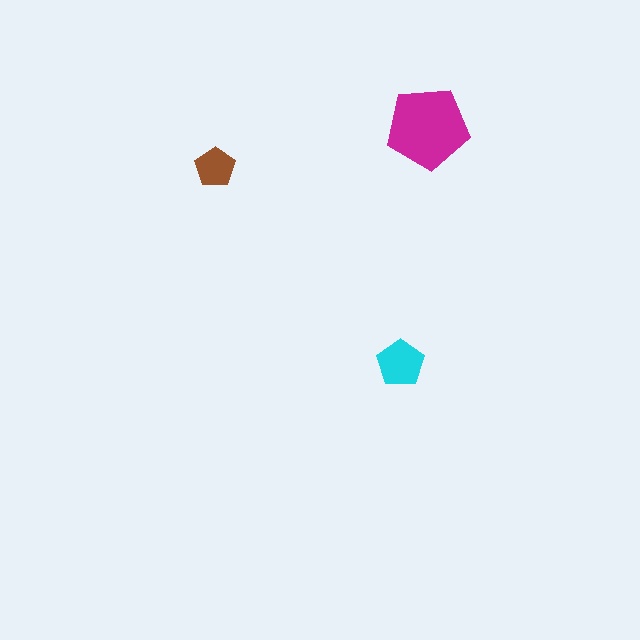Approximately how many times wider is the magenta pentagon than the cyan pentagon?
About 2 times wider.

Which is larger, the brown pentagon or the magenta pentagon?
The magenta one.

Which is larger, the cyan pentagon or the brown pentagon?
The cyan one.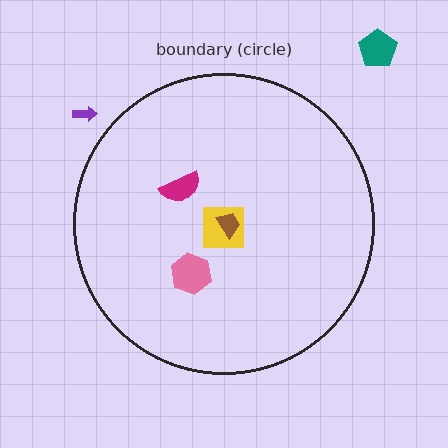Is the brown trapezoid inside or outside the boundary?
Inside.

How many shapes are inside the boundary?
4 inside, 2 outside.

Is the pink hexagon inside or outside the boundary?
Inside.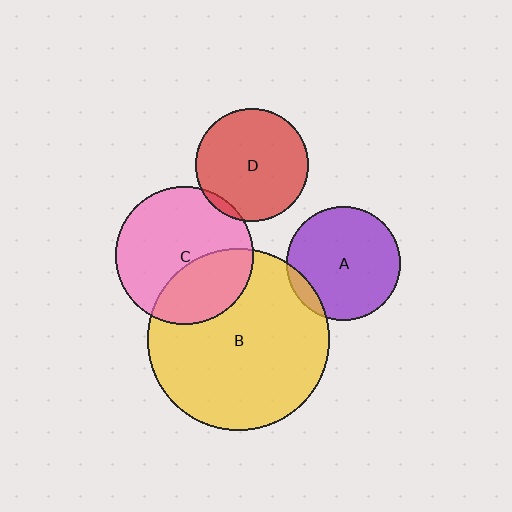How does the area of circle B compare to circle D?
Approximately 2.6 times.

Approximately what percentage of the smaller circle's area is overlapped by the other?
Approximately 10%.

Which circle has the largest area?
Circle B (yellow).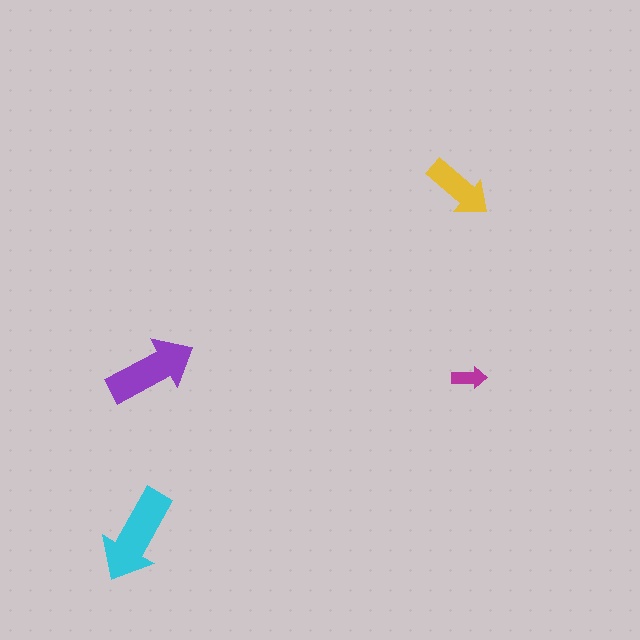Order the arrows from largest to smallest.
the cyan one, the purple one, the yellow one, the magenta one.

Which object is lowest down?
The cyan arrow is bottommost.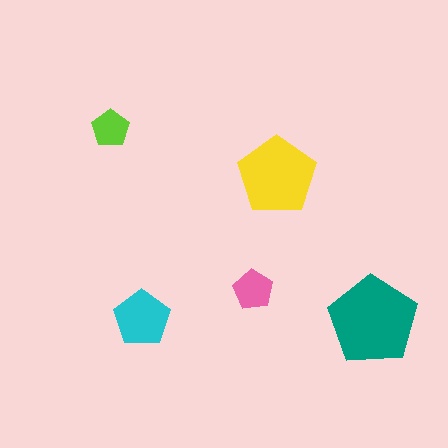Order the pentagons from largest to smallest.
the teal one, the yellow one, the cyan one, the pink one, the lime one.